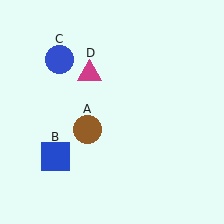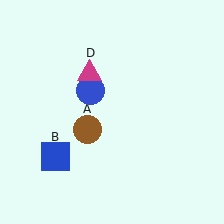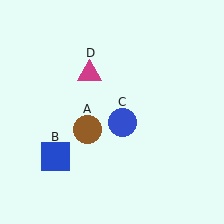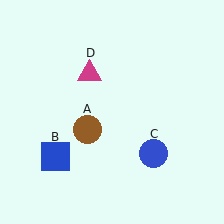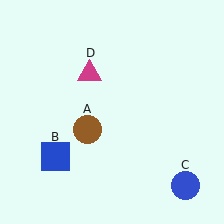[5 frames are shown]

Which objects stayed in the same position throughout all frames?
Brown circle (object A) and blue square (object B) and magenta triangle (object D) remained stationary.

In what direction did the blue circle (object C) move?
The blue circle (object C) moved down and to the right.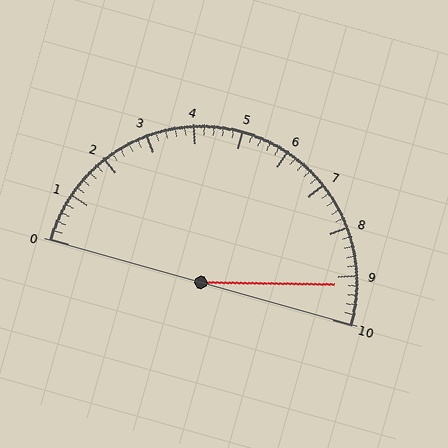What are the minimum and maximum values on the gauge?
The gauge ranges from 0 to 10.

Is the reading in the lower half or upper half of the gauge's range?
The reading is in the upper half of the range (0 to 10).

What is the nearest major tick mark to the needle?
The nearest major tick mark is 9.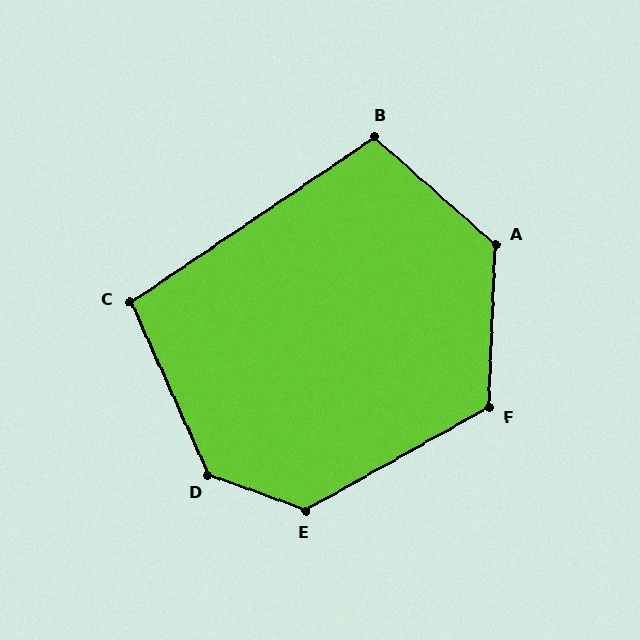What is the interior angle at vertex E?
Approximately 131 degrees (obtuse).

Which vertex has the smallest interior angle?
C, at approximately 100 degrees.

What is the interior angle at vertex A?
Approximately 130 degrees (obtuse).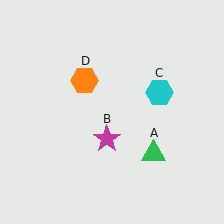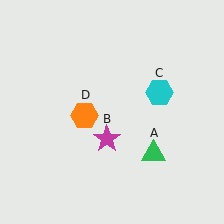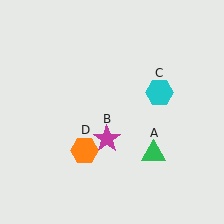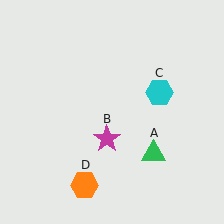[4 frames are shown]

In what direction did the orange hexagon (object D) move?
The orange hexagon (object D) moved down.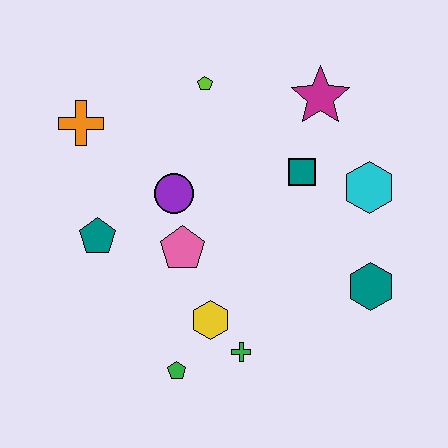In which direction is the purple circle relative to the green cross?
The purple circle is above the green cross.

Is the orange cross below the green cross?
No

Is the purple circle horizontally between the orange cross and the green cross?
Yes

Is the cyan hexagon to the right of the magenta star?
Yes